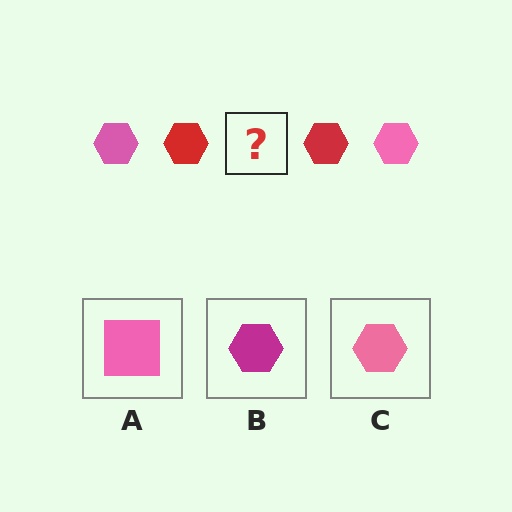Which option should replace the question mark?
Option C.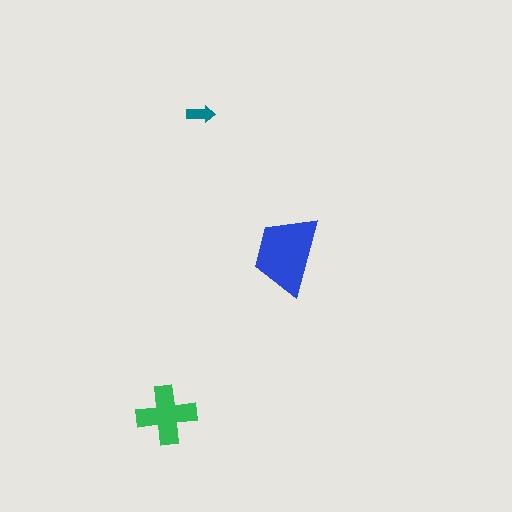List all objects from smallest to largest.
The teal arrow, the green cross, the blue trapezoid.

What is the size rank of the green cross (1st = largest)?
2nd.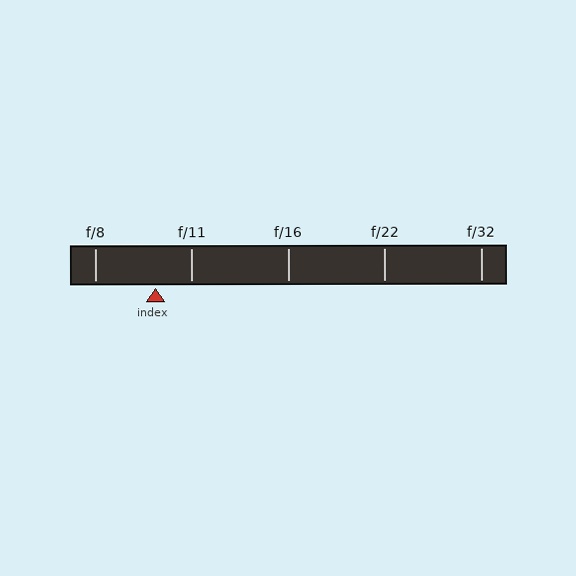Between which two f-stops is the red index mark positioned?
The index mark is between f/8 and f/11.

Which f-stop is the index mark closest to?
The index mark is closest to f/11.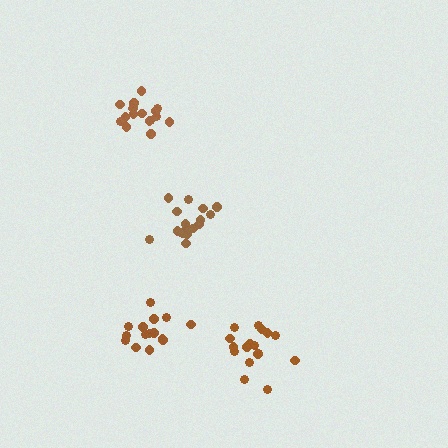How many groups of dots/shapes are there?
There are 4 groups.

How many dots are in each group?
Group 1: 17 dots, Group 2: 15 dots, Group 3: 17 dots, Group 4: 16 dots (65 total).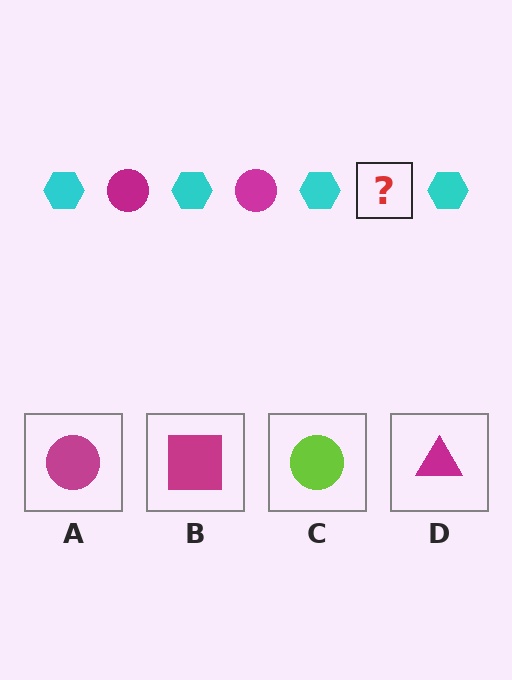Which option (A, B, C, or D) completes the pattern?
A.